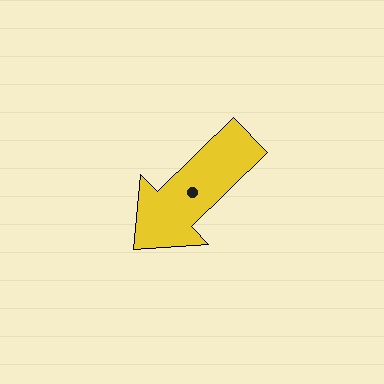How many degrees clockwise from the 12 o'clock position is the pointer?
Approximately 225 degrees.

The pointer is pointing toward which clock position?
Roughly 8 o'clock.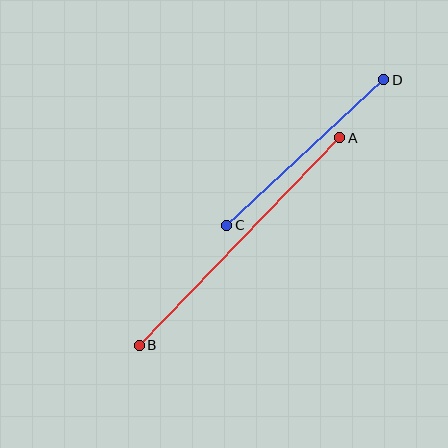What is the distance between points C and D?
The distance is approximately 215 pixels.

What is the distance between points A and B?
The distance is approximately 289 pixels.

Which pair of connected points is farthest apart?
Points A and B are farthest apart.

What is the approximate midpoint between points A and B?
The midpoint is at approximately (239, 241) pixels.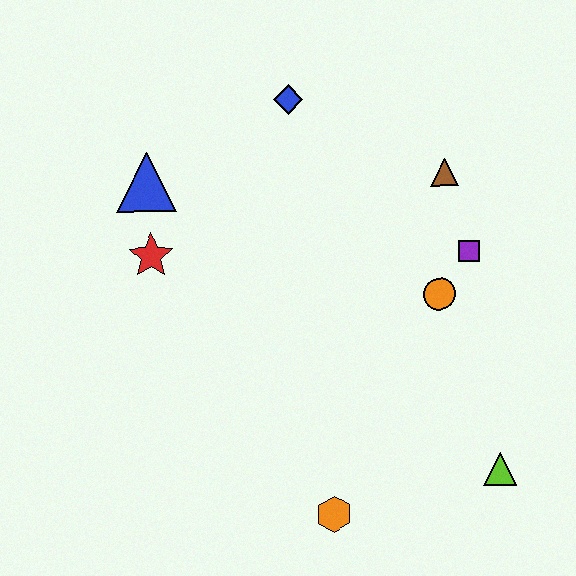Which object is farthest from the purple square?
The blue triangle is farthest from the purple square.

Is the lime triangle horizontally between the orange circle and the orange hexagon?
No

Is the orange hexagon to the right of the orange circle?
No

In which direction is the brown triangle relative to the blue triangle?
The brown triangle is to the right of the blue triangle.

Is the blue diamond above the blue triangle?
Yes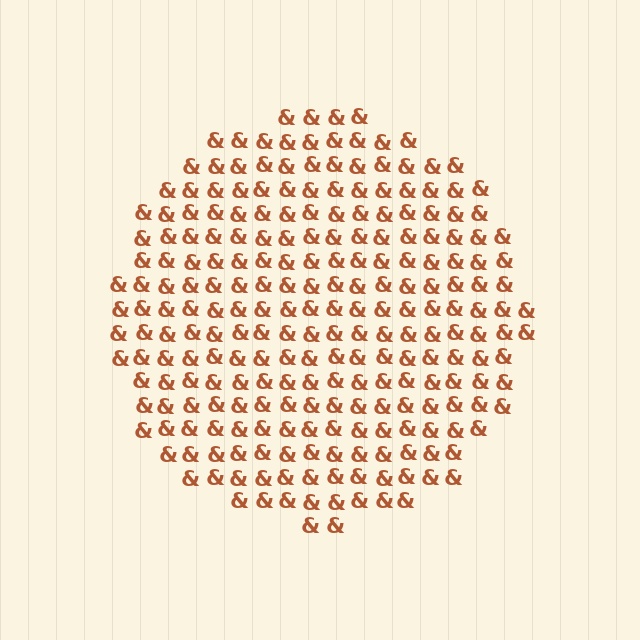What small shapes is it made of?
It is made of small ampersands.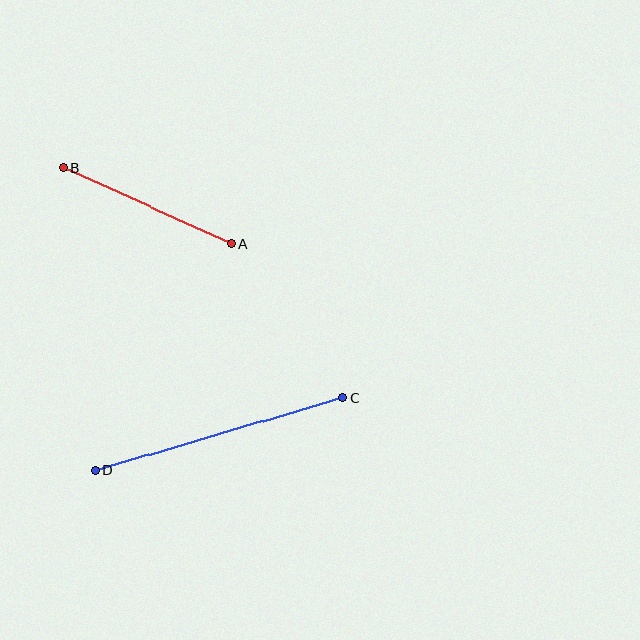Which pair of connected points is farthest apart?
Points C and D are farthest apart.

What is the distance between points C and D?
The distance is approximately 258 pixels.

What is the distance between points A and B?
The distance is approximately 184 pixels.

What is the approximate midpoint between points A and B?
The midpoint is at approximately (147, 206) pixels.